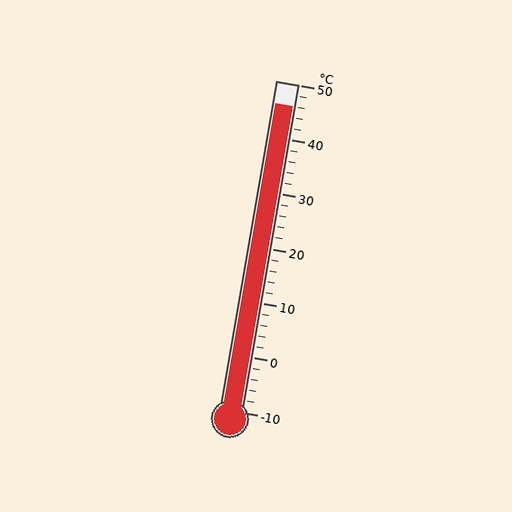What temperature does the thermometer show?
The thermometer shows approximately 46°C.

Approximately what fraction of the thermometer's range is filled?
The thermometer is filled to approximately 95% of its range.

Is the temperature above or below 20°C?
The temperature is above 20°C.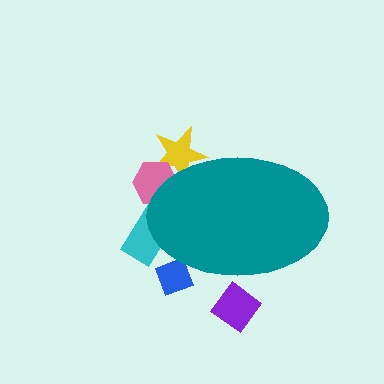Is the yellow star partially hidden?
Yes, the yellow star is partially hidden behind the teal ellipse.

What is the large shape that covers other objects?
A teal ellipse.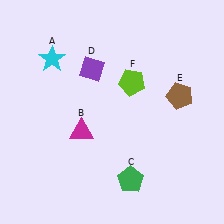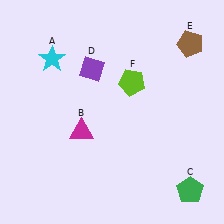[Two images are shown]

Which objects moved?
The objects that moved are: the green pentagon (C), the brown pentagon (E).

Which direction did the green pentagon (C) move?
The green pentagon (C) moved right.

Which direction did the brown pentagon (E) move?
The brown pentagon (E) moved up.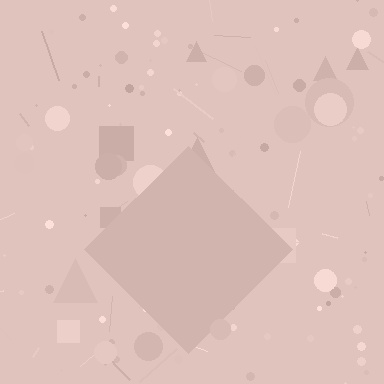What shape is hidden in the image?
A diamond is hidden in the image.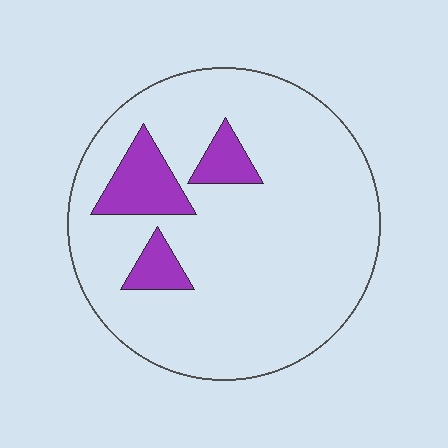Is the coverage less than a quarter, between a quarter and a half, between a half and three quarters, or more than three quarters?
Less than a quarter.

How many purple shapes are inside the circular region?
3.